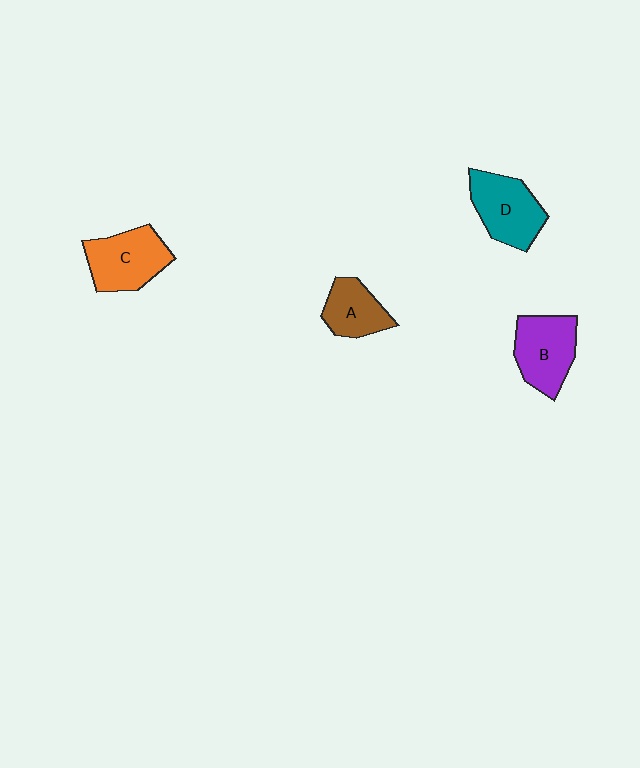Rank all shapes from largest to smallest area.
From largest to smallest: C (orange), D (teal), B (purple), A (brown).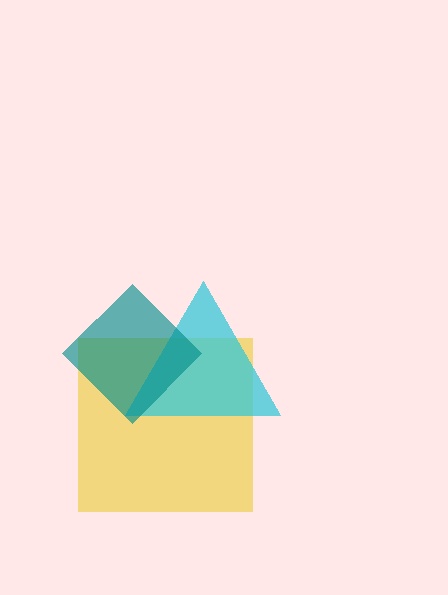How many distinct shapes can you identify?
There are 3 distinct shapes: a yellow square, a cyan triangle, a teal diamond.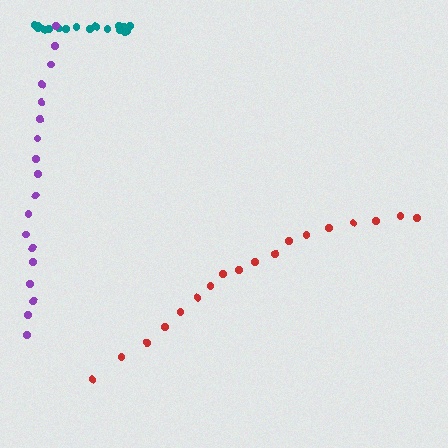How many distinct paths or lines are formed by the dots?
There are 3 distinct paths.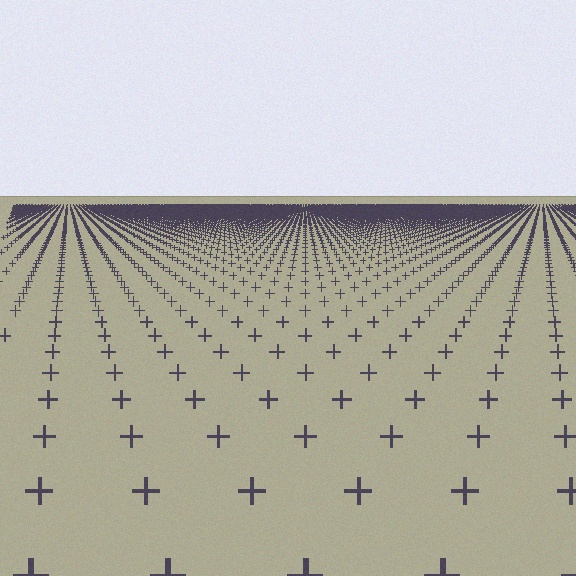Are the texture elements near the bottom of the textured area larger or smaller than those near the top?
Larger. Near the bottom, elements are closer to the viewer and appear at a bigger on-screen size.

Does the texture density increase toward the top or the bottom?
Density increases toward the top.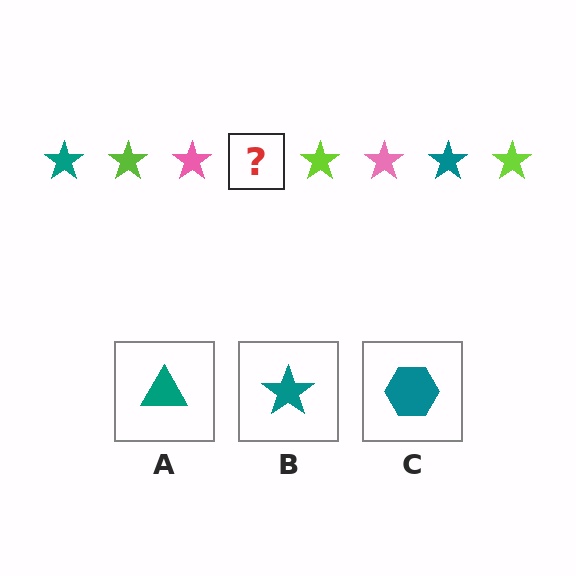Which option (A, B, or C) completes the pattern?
B.